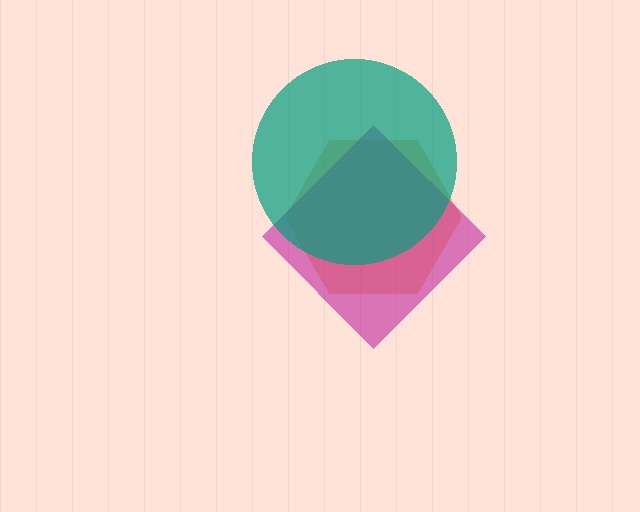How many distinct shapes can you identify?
There are 3 distinct shapes: an orange hexagon, a magenta diamond, a teal circle.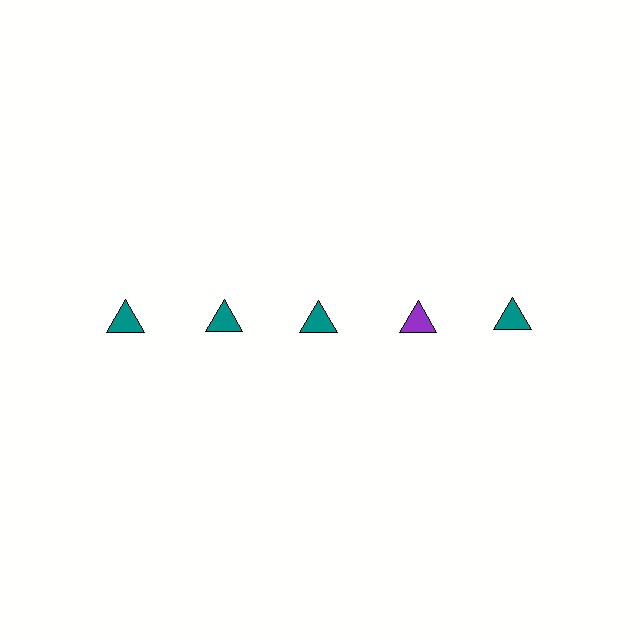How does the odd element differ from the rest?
It has a different color: purple instead of teal.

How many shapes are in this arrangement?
There are 5 shapes arranged in a grid pattern.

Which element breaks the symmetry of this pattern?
The purple triangle in the top row, second from right column breaks the symmetry. All other shapes are teal triangles.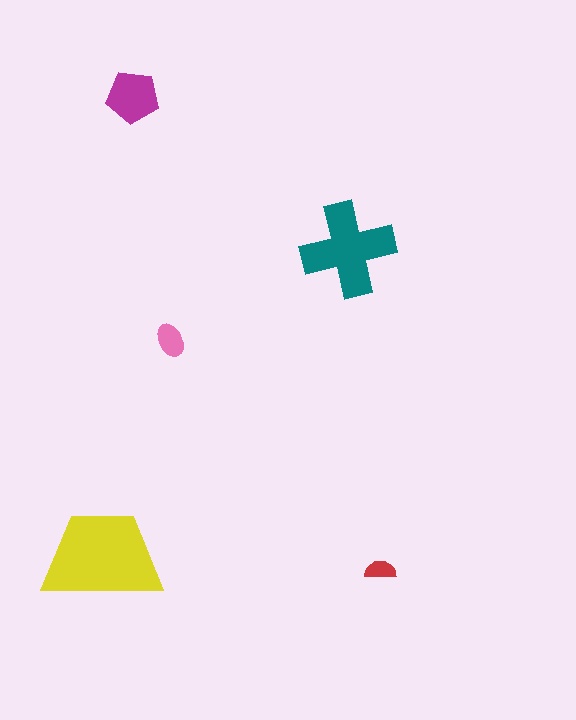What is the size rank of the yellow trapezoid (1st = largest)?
1st.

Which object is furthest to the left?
The yellow trapezoid is leftmost.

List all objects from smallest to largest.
The red semicircle, the pink ellipse, the magenta pentagon, the teal cross, the yellow trapezoid.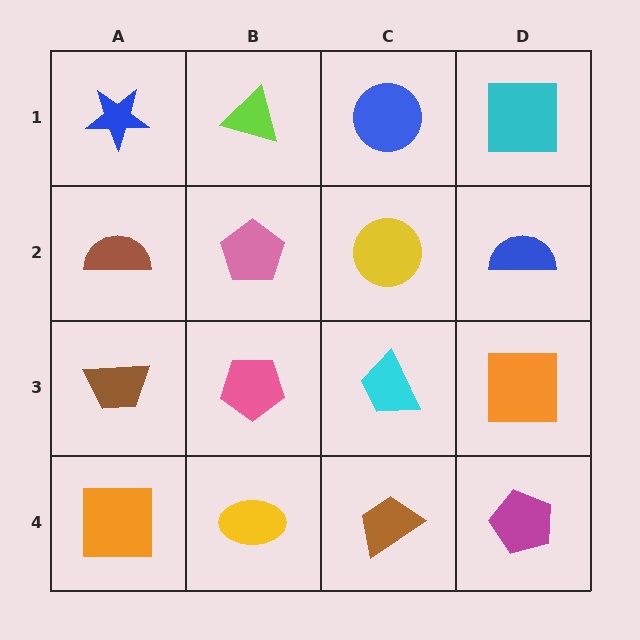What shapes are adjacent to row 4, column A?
A brown trapezoid (row 3, column A), a yellow ellipse (row 4, column B).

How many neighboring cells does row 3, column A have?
3.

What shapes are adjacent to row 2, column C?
A blue circle (row 1, column C), a cyan trapezoid (row 3, column C), a pink pentagon (row 2, column B), a blue semicircle (row 2, column D).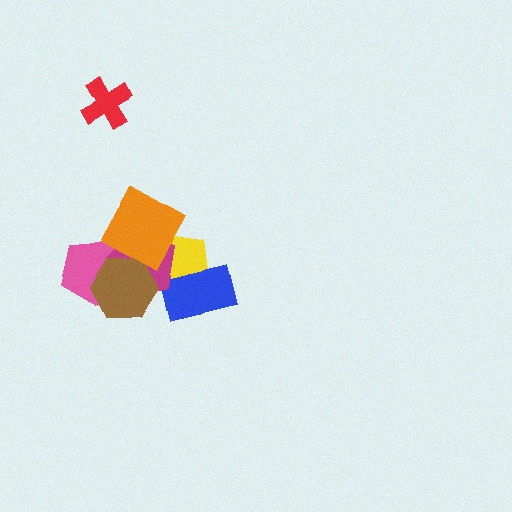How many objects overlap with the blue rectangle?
1 object overlaps with the blue rectangle.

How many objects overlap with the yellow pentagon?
3 objects overlap with the yellow pentagon.